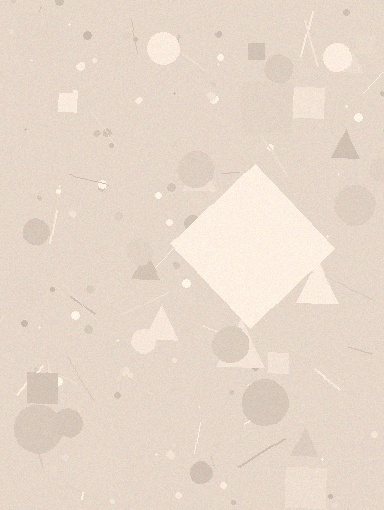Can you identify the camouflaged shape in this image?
The camouflaged shape is a diamond.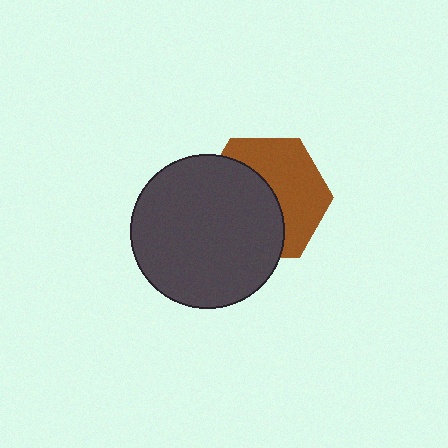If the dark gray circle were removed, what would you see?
You would see the complete brown hexagon.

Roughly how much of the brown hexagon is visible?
About half of it is visible (roughly 49%).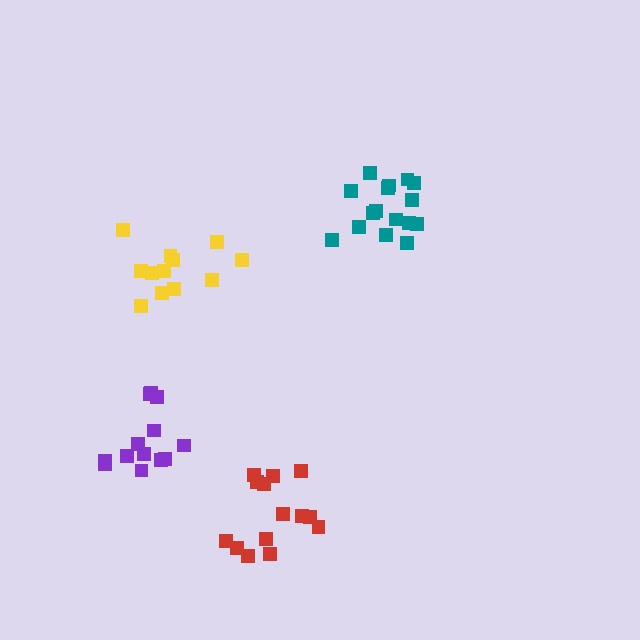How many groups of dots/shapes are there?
There are 4 groups.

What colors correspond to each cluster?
The clusters are colored: red, yellow, teal, purple.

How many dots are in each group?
Group 1: 14 dots, Group 2: 12 dots, Group 3: 16 dots, Group 4: 13 dots (55 total).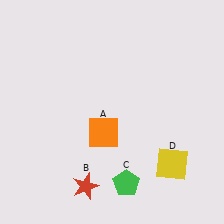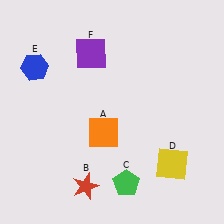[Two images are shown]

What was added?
A blue hexagon (E), a purple square (F) were added in Image 2.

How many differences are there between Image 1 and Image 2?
There are 2 differences between the two images.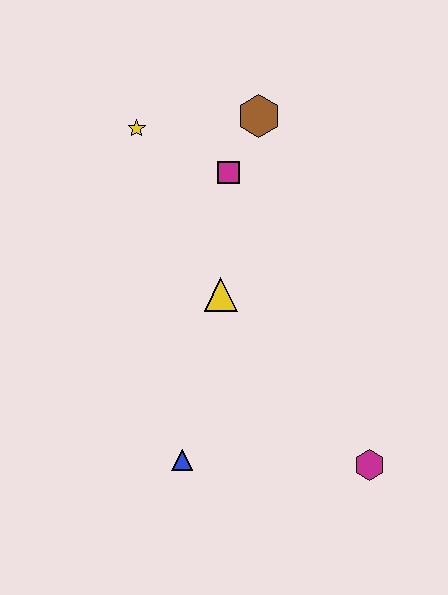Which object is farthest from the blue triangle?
The brown hexagon is farthest from the blue triangle.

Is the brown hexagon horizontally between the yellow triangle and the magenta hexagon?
Yes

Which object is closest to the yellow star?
The magenta square is closest to the yellow star.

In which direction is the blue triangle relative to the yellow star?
The blue triangle is below the yellow star.